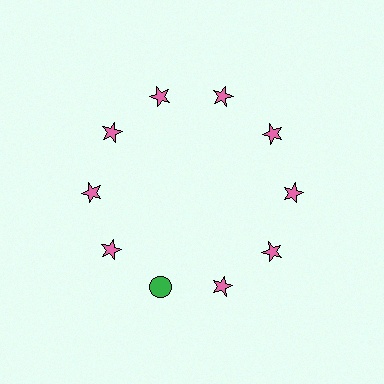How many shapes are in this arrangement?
There are 10 shapes arranged in a ring pattern.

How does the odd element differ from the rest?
It differs in both color (green instead of pink) and shape (circle instead of star).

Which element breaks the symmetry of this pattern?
The green circle at roughly the 7 o'clock position breaks the symmetry. All other shapes are pink stars.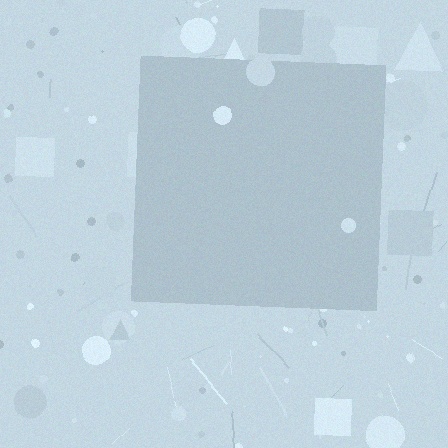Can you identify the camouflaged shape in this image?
The camouflaged shape is a square.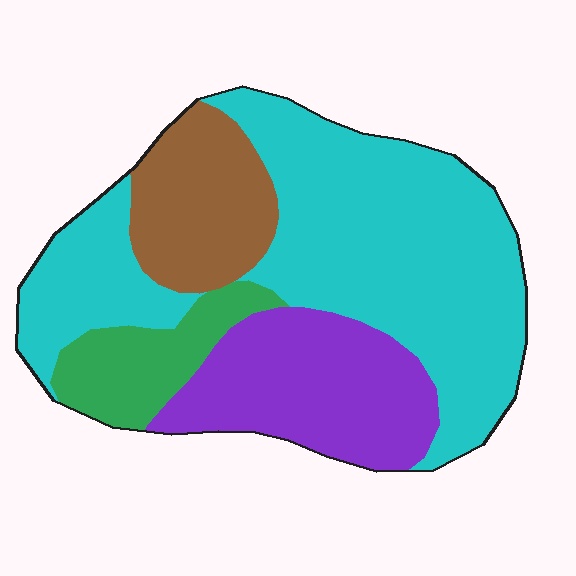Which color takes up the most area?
Cyan, at roughly 55%.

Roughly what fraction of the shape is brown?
Brown covers 15% of the shape.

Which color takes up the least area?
Green, at roughly 10%.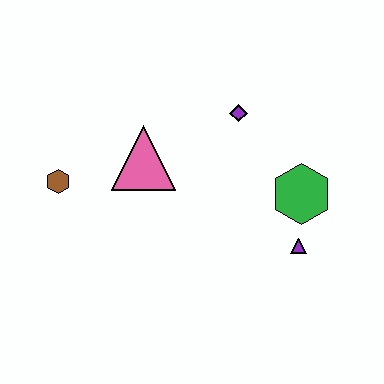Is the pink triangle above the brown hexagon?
Yes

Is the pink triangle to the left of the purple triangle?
Yes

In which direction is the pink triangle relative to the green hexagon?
The pink triangle is to the left of the green hexagon.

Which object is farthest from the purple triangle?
The brown hexagon is farthest from the purple triangle.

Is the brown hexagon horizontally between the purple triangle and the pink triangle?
No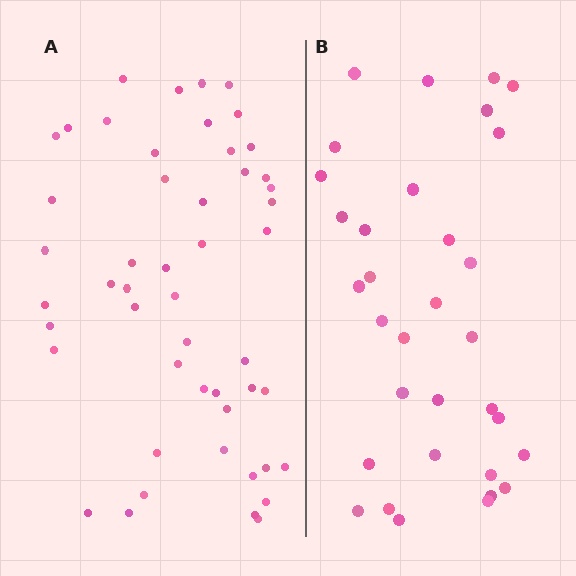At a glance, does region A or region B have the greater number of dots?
Region A (the left region) has more dots.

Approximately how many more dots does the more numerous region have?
Region A has approximately 15 more dots than region B.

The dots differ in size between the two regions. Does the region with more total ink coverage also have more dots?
No. Region B has more total ink coverage because its dots are larger, but region A actually contains more individual dots. Total area can be misleading — the number of items is what matters here.